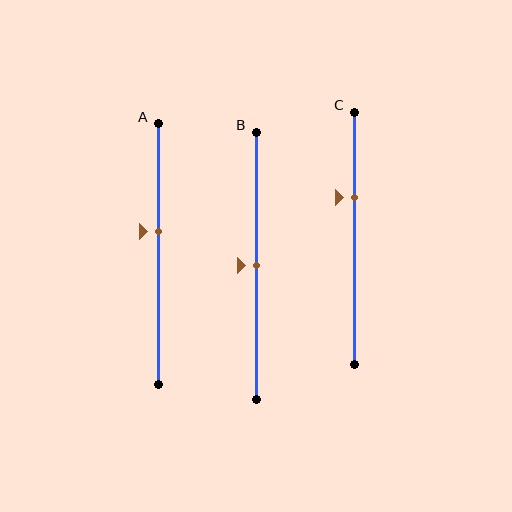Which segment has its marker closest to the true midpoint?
Segment B has its marker closest to the true midpoint.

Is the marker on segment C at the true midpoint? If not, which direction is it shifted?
No, the marker on segment C is shifted upward by about 16% of the segment length.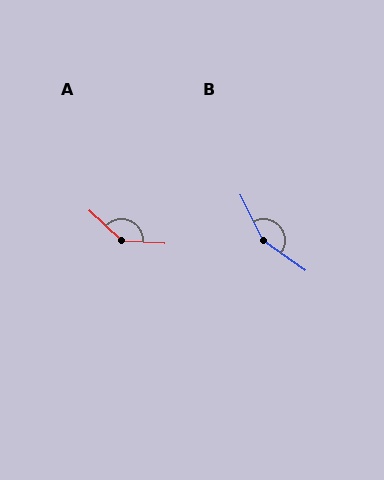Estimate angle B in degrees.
Approximately 152 degrees.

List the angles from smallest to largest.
A (140°), B (152°).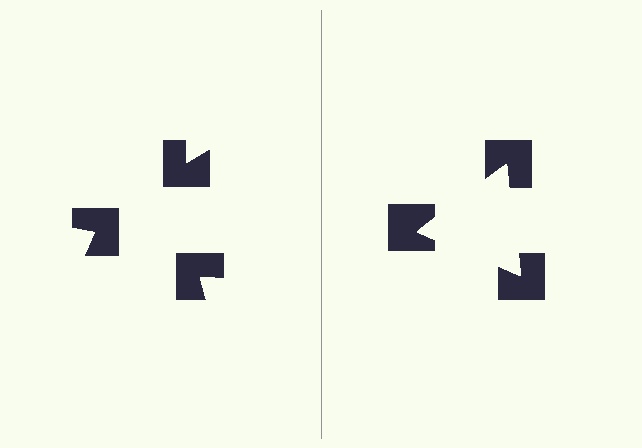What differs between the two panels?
The notched squares are positioned identically on both sides; only the wedge orientations differ. On the right they align to a triangle; on the left they are misaligned.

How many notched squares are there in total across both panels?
6 — 3 on each side.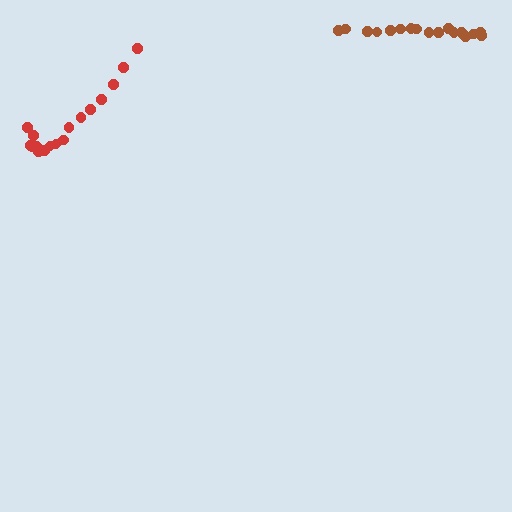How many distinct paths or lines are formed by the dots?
There are 2 distinct paths.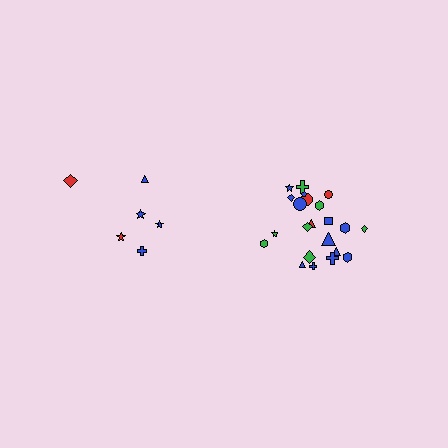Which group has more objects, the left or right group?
The right group.